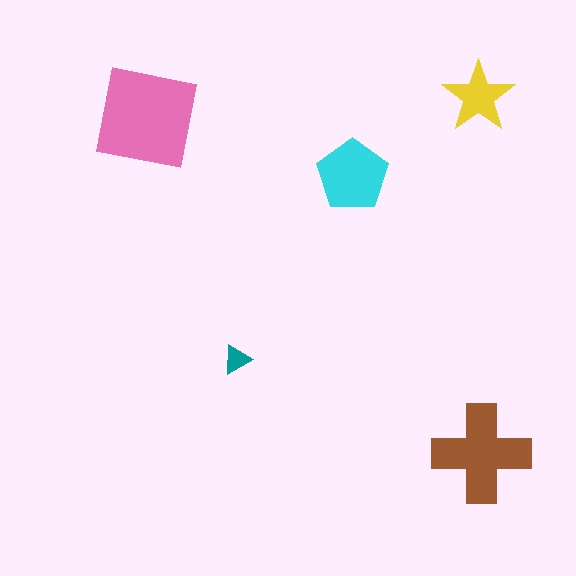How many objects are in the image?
There are 5 objects in the image.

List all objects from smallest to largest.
The teal triangle, the yellow star, the cyan pentagon, the brown cross, the pink square.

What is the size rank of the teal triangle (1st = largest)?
5th.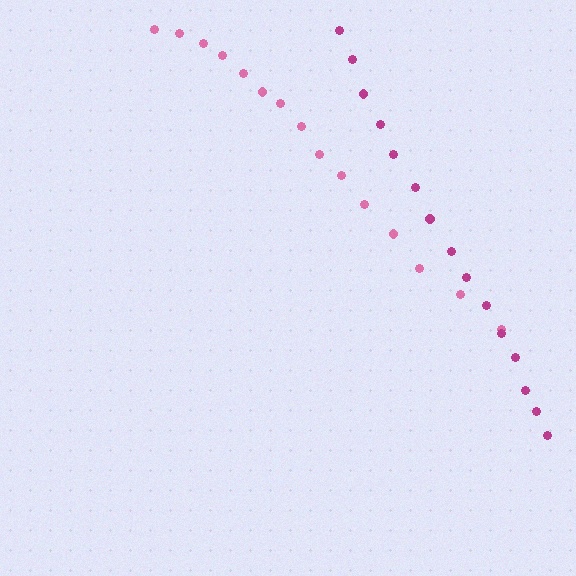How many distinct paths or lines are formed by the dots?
There are 2 distinct paths.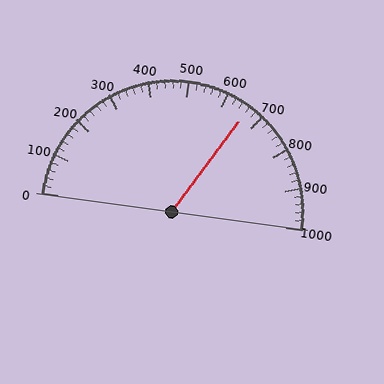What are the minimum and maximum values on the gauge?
The gauge ranges from 0 to 1000.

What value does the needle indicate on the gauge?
The needle indicates approximately 660.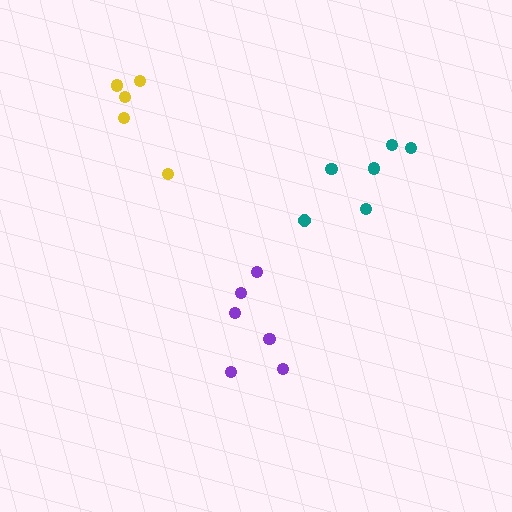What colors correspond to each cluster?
The clusters are colored: teal, yellow, purple.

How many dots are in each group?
Group 1: 6 dots, Group 2: 5 dots, Group 3: 6 dots (17 total).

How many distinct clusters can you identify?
There are 3 distinct clusters.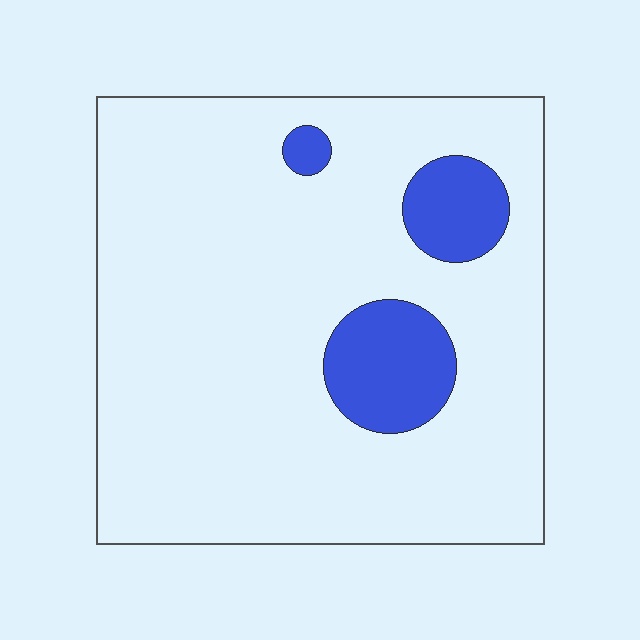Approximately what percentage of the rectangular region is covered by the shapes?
Approximately 15%.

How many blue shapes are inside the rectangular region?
3.